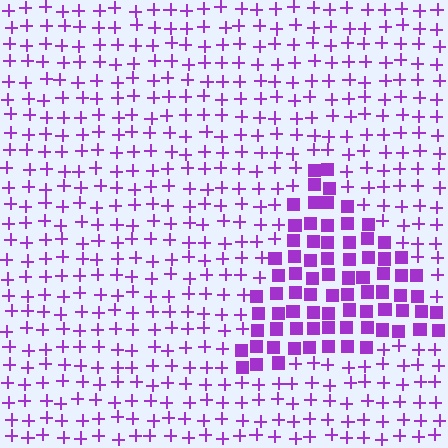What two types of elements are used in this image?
The image uses squares inside the triangle region and plus signs outside it.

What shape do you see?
I see a triangle.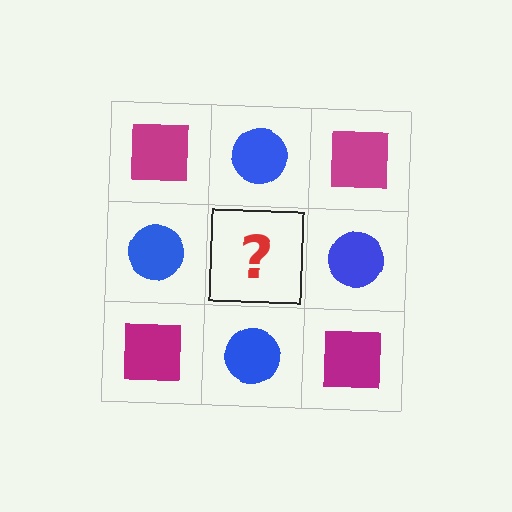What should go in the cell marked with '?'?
The missing cell should contain a magenta square.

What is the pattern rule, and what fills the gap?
The rule is that it alternates magenta square and blue circle in a checkerboard pattern. The gap should be filled with a magenta square.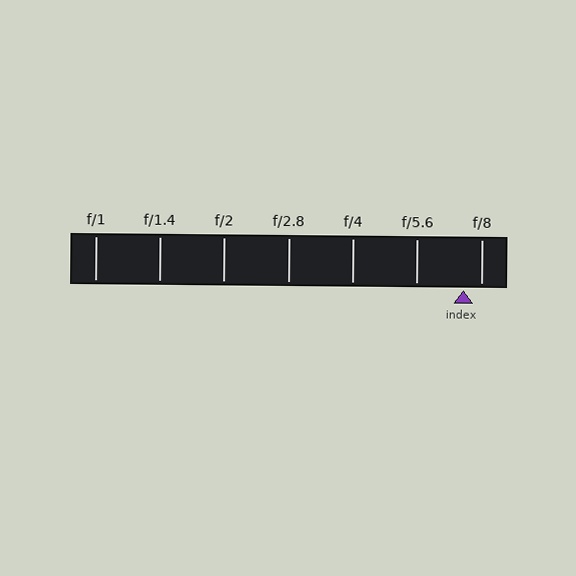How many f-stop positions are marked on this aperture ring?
There are 7 f-stop positions marked.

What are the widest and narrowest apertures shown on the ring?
The widest aperture shown is f/1 and the narrowest is f/8.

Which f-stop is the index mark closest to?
The index mark is closest to f/8.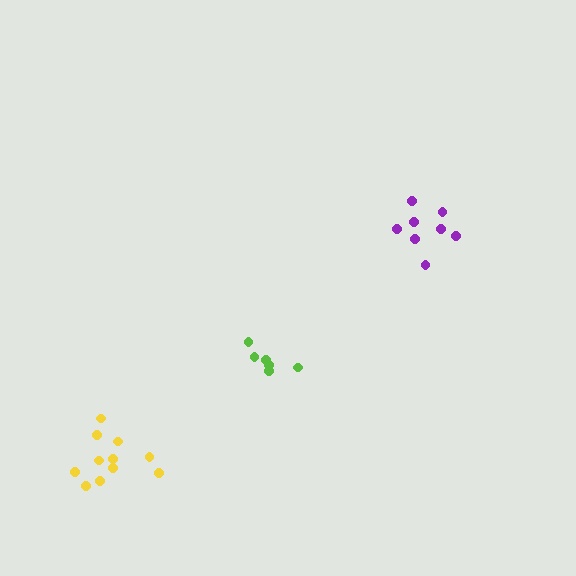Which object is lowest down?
The yellow cluster is bottommost.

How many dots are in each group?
Group 1: 6 dots, Group 2: 8 dots, Group 3: 11 dots (25 total).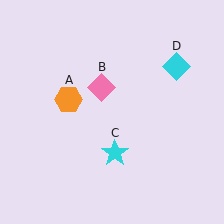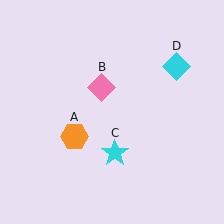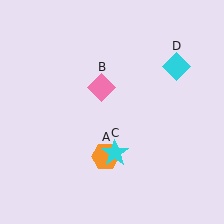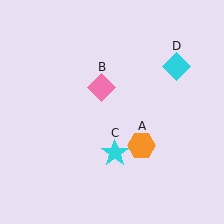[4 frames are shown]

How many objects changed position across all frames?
1 object changed position: orange hexagon (object A).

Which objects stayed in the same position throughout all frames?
Pink diamond (object B) and cyan star (object C) and cyan diamond (object D) remained stationary.